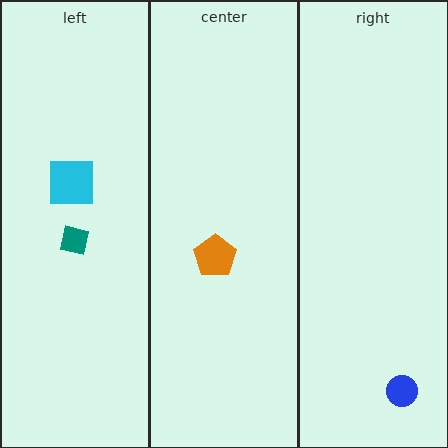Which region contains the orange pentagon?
The center region.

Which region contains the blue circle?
The right region.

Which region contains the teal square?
The left region.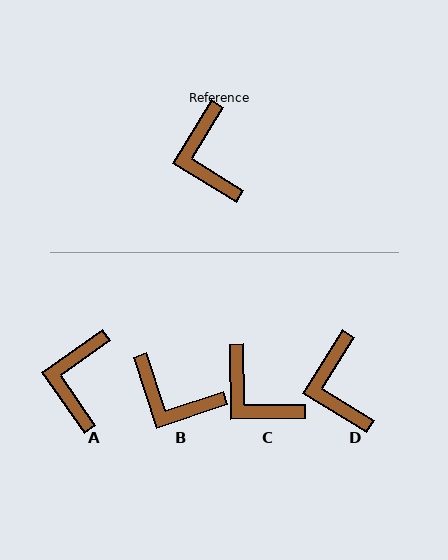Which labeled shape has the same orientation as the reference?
D.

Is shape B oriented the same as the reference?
No, it is off by about 50 degrees.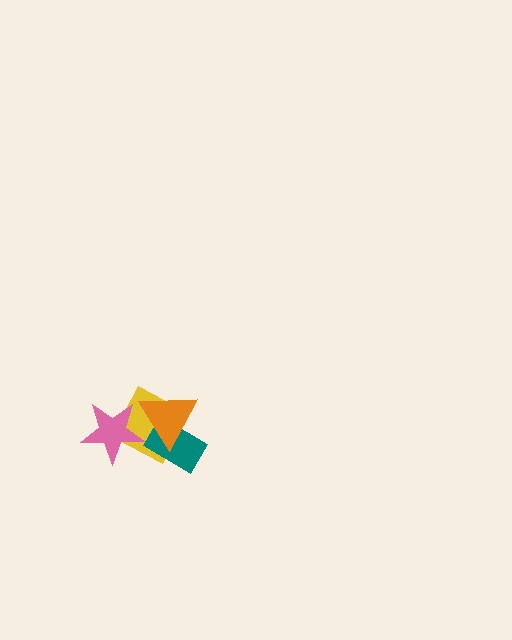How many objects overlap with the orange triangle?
3 objects overlap with the orange triangle.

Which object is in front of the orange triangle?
The pink star is in front of the orange triangle.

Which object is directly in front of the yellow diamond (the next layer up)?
The teal rectangle is directly in front of the yellow diamond.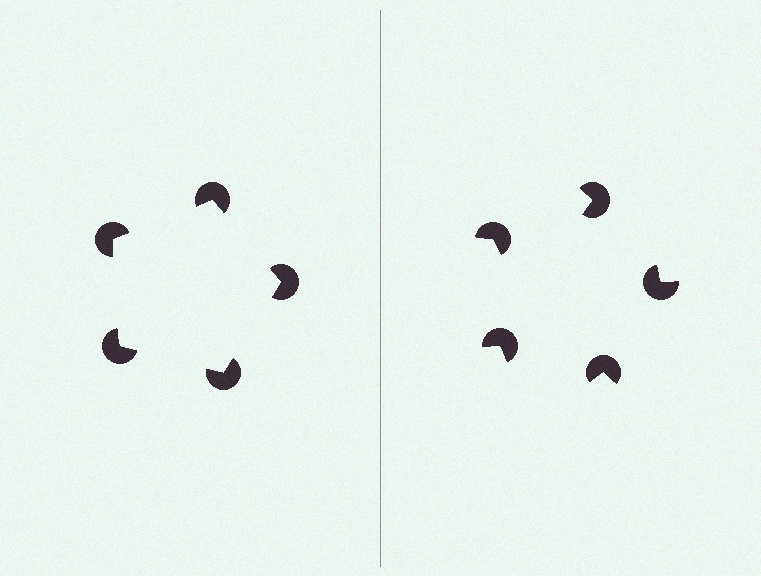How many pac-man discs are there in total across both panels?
10 — 5 on each side.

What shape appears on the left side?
An illusory pentagon.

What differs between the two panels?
The pac-man discs are positioned identically on both sides; only the wedge orientations differ. On the left they align to a pentagon; on the right they are misaligned.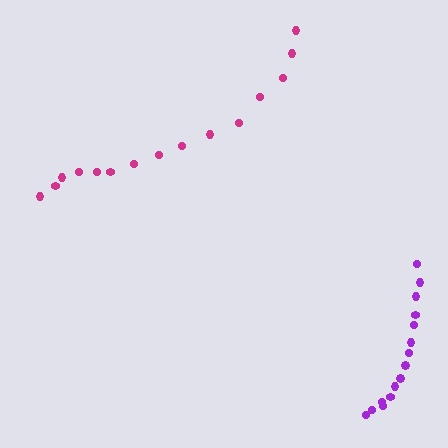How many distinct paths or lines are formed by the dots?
There are 2 distinct paths.